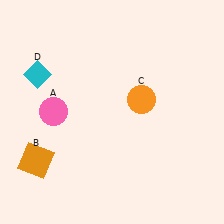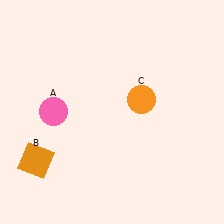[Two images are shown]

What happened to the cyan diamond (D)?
The cyan diamond (D) was removed in Image 2. It was in the top-left area of Image 1.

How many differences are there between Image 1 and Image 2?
There is 1 difference between the two images.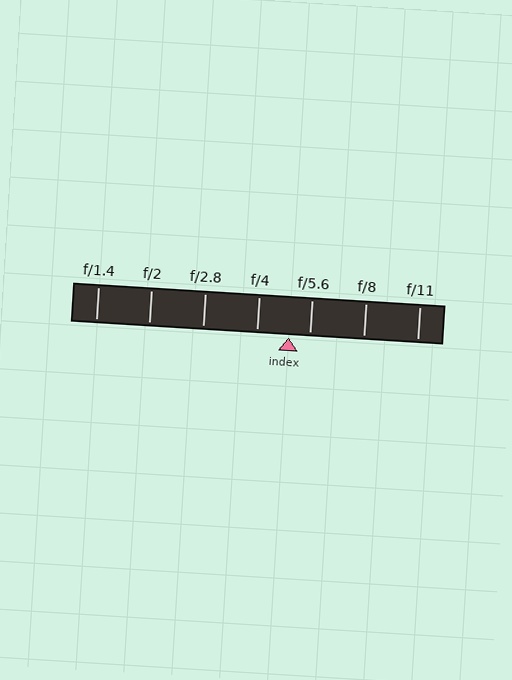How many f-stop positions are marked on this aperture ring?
There are 7 f-stop positions marked.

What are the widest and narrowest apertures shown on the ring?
The widest aperture shown is f/1.4 and the narrowest is f/11.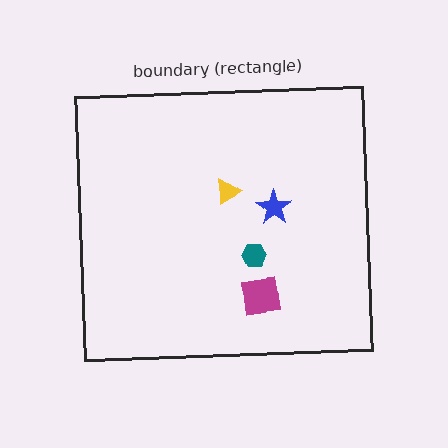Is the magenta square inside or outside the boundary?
Inside.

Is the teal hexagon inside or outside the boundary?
Inside.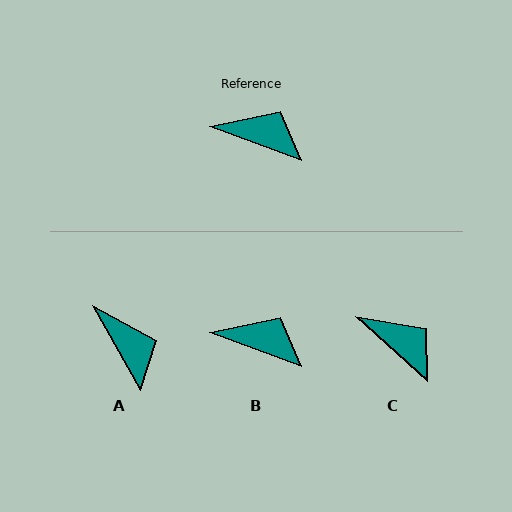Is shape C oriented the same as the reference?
No, it is off by about 22 degrees.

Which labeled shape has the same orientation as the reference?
B.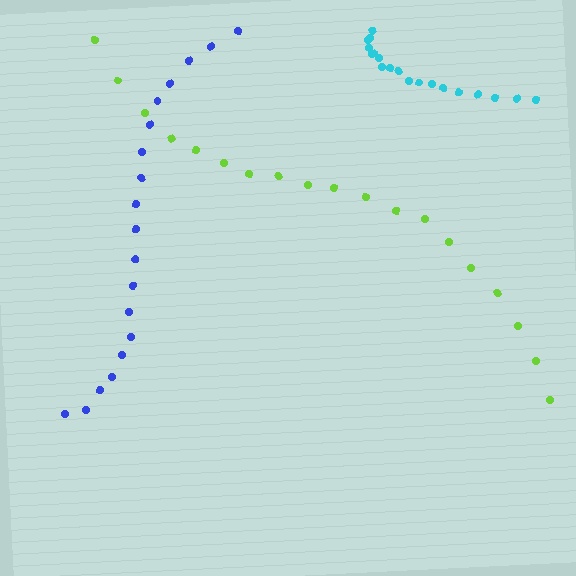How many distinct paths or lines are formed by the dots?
There are 3 distinct paths.